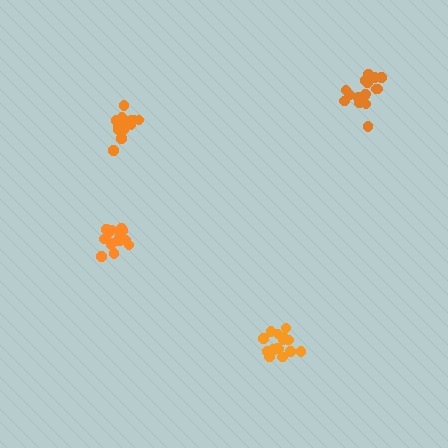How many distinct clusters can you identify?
There are 4 distinct clusters.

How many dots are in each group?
Group 1: 15 dots, Group 2: 15 dots, Group 3: 15 dots, Group 4: 16 dots (61 total).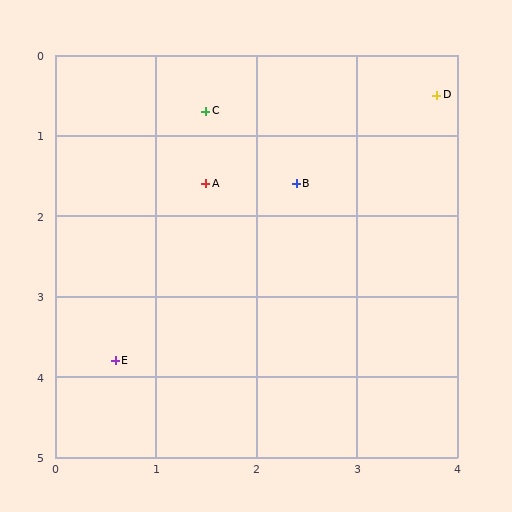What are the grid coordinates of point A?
Point A is at approximately (1.5, 1.6).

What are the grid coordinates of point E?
Point E is at approximately (0.6, 3.8).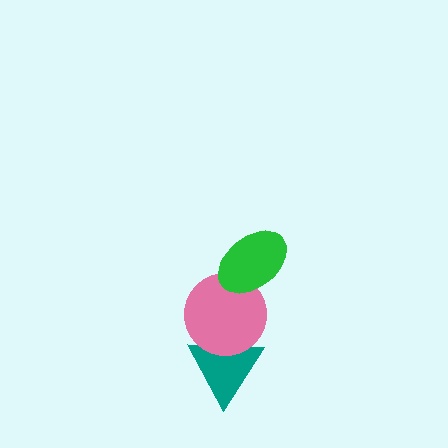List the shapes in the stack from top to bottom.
From top to bottom: the green ellipse, the pink circle, the teal triangle.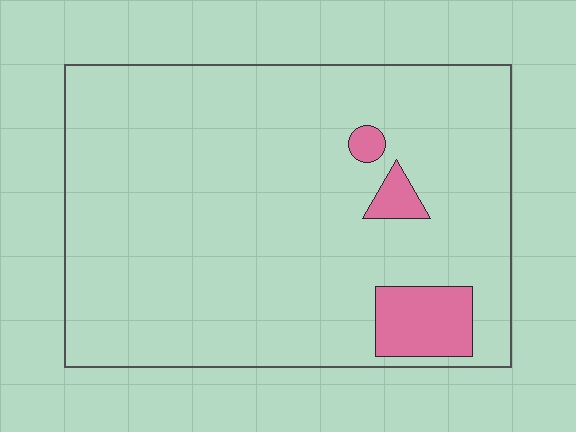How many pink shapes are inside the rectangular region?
3.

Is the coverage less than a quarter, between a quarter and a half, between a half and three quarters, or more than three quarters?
Less than a quarter.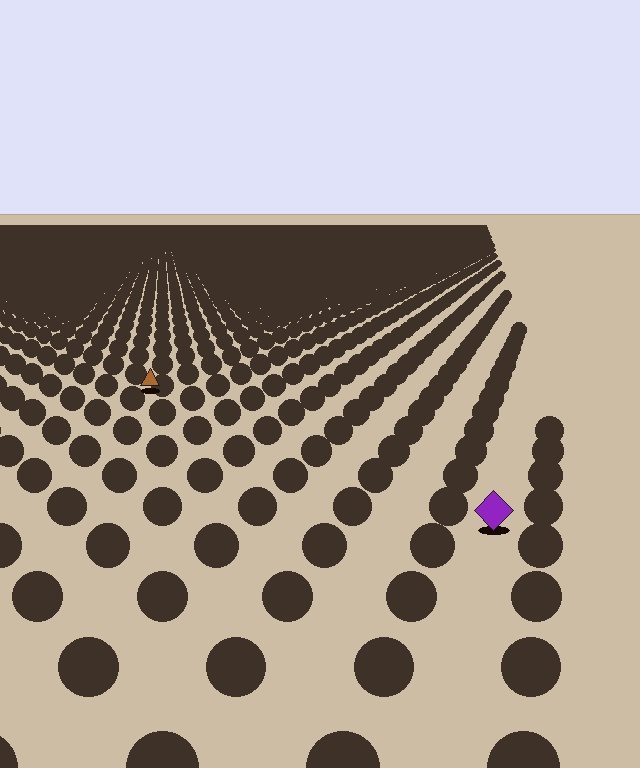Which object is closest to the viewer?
The purple diamond is closest. The texture marks near it are larger and more spread out.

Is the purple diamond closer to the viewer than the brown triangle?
Yes. The purple diamond is closer — you can tell from the texture gradient: the ground texture is coarser near it.